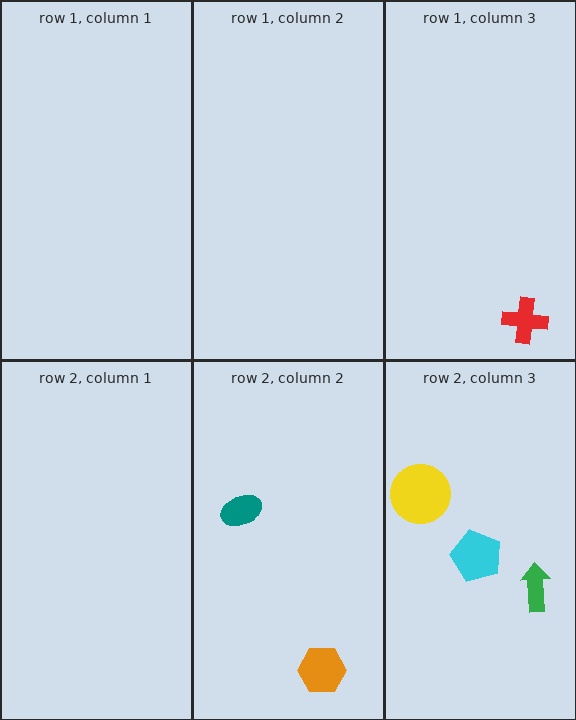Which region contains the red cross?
The row 1, column 3 region.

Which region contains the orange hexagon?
The row 2, column 2 region.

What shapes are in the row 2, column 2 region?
The teal ellipse, the orange hexagon.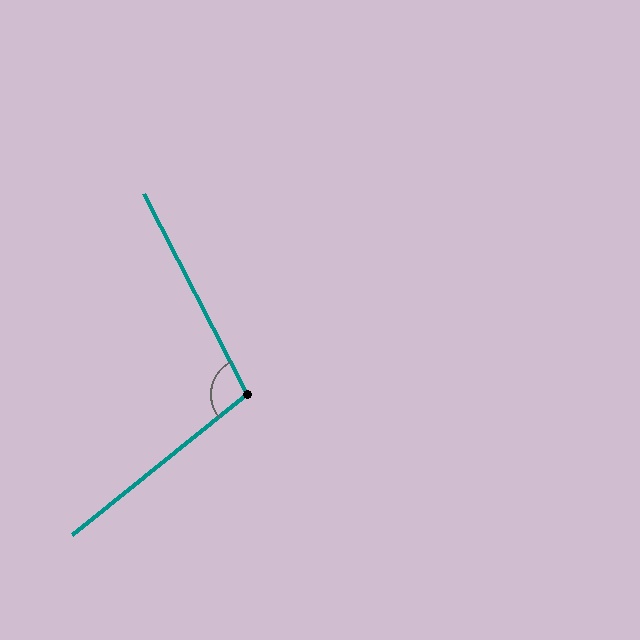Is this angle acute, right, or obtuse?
It is obtuse.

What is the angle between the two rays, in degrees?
Approximately 102 degrees.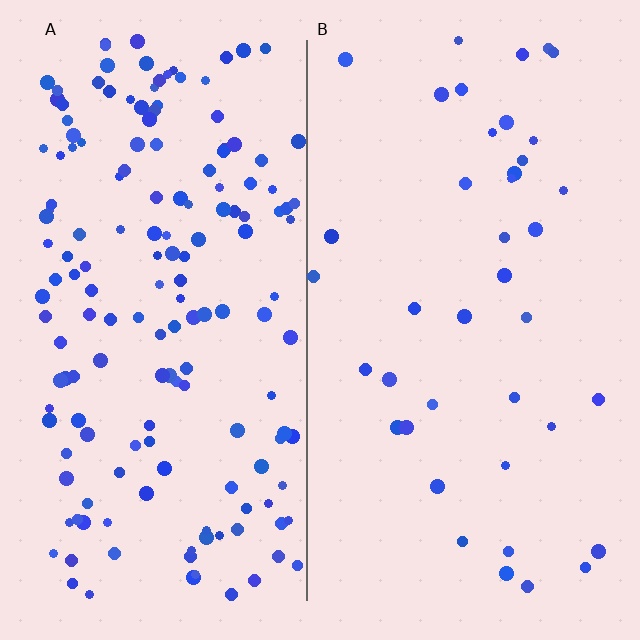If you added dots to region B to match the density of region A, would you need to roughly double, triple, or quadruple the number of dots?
Approximately quadruple.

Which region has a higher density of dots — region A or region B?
A (the left).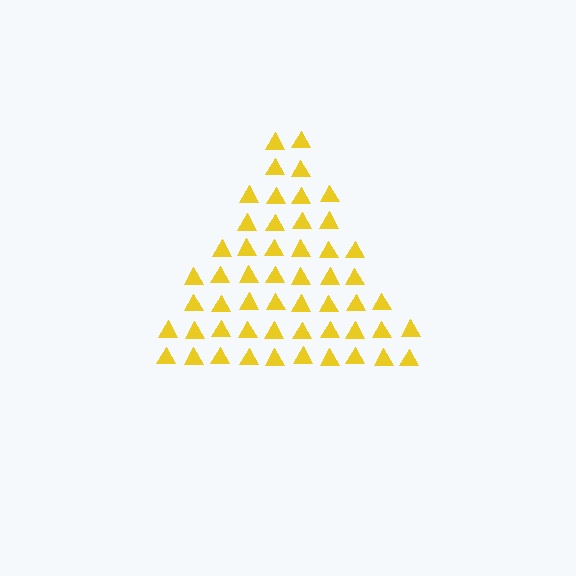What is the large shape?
The large shape is a triangle.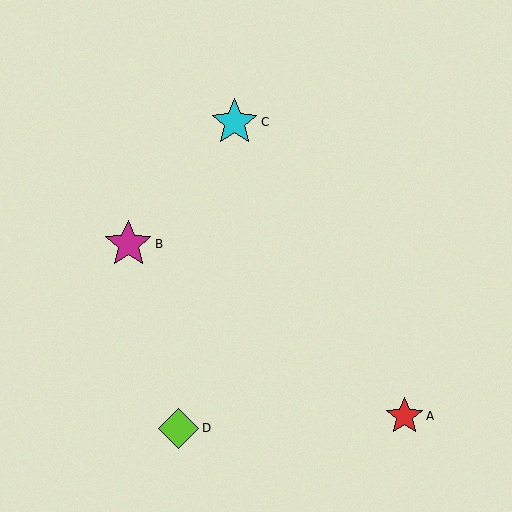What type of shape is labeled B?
Shape B is a magenta star.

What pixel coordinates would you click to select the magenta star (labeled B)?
Click at (128, 244) to select the magenta star B.